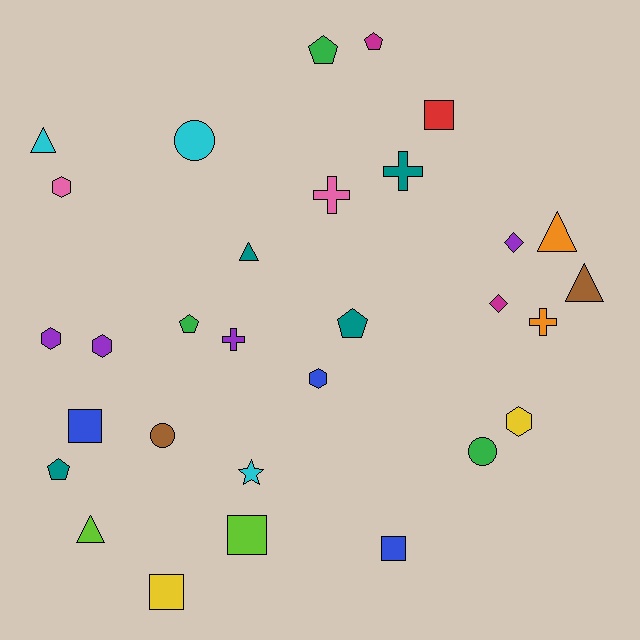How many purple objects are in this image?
There are 4 purple objects.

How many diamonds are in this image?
There are 2 diamonds.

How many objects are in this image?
There are 30 objects.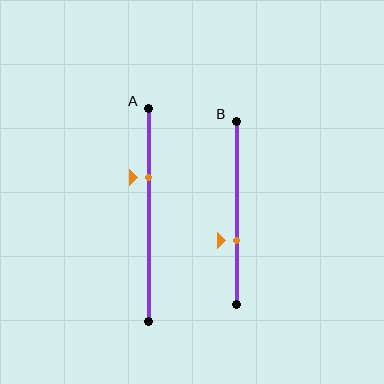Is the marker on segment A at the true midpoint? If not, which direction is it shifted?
No, the marker on segment A is shifted upward by about 18% of the segment length.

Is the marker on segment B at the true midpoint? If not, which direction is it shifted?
No, the marker on segment B is shifted downward by about 15% of the segment length.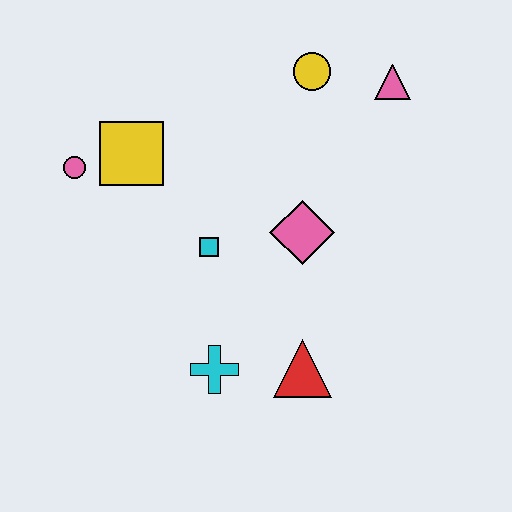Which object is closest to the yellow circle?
The pink triangle is closest to the yellow circle.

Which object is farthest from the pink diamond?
The pink circle is farthest from the pink diamond.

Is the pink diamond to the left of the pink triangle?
Yes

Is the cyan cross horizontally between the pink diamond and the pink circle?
Yes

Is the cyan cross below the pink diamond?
Yes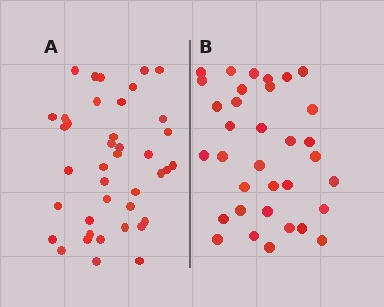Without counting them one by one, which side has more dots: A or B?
Region A (the left region) has more dots.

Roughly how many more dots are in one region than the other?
Region A has about 6 more dots than region B.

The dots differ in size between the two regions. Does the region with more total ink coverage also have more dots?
No. Region B has more total ink coverage because its dots are larger, but region A actually contains more individual dots. Total area can be misleading — the number of items is what matters here.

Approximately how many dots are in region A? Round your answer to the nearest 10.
About 40 dots.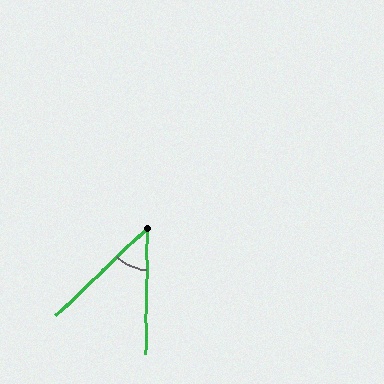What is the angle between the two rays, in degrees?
Approximately 46 degrees.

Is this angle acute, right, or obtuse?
It is acute.